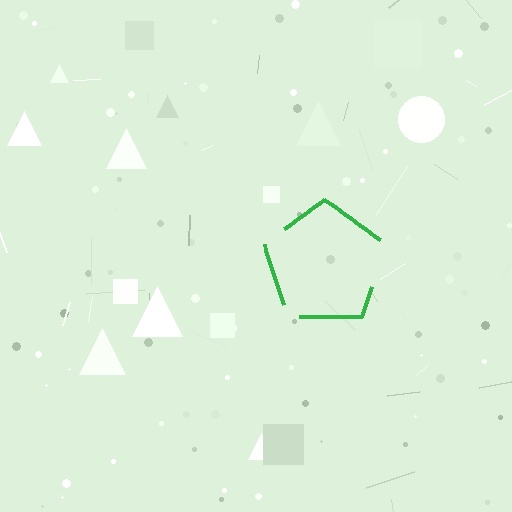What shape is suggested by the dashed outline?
The dashed outline suggests a pentagon.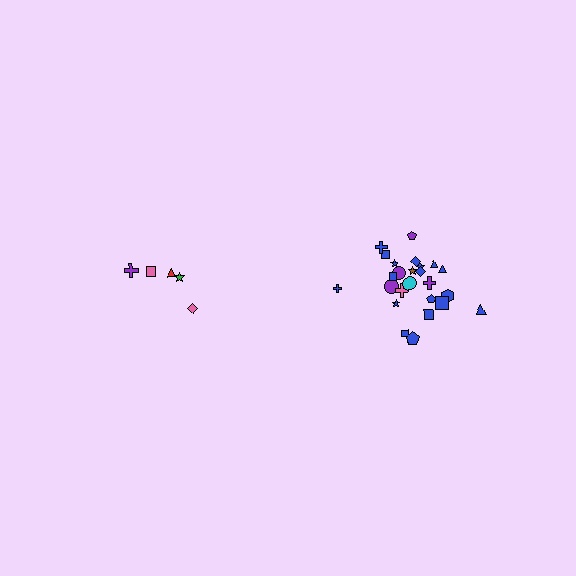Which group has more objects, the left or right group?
The right group.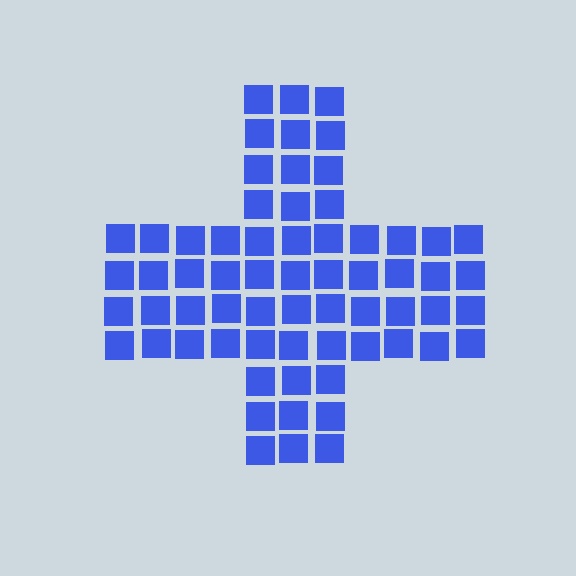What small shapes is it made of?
It is made of small squares.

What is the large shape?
The large shape is a cross.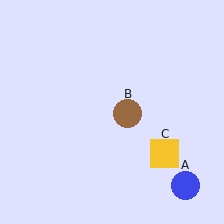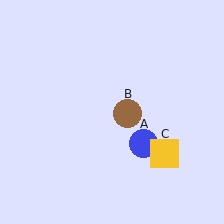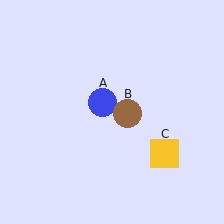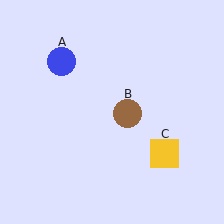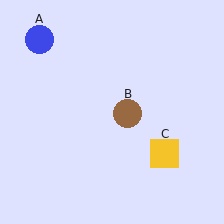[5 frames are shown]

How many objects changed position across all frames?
1 object changed position: blue circle (object A).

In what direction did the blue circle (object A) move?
The blue circle (object A) moved up and to the left.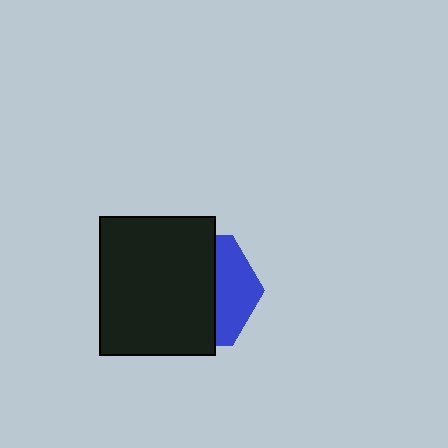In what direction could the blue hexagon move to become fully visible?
The blue hexagon could move right. That would shift it out from behind the black rectangle entirely.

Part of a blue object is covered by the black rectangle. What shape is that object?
It is a hexagon.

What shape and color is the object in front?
The object in front is a black rectangle.